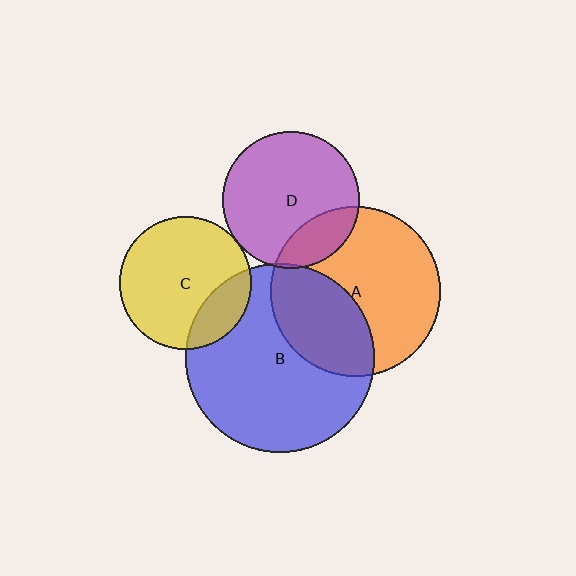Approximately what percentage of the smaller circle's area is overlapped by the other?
Approximately 20%.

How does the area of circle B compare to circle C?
Approximately 2.1 times.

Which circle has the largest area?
Circle B (blue).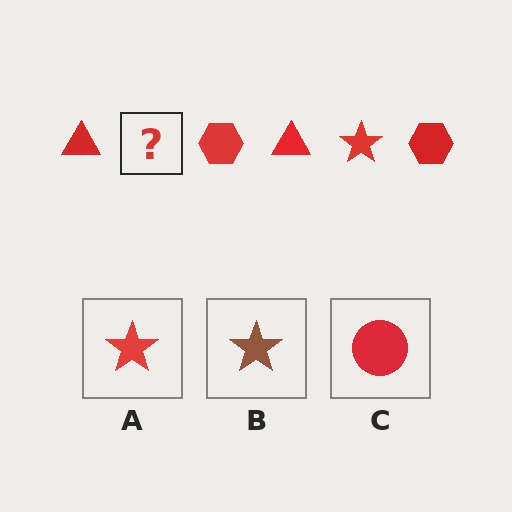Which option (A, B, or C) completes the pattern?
A.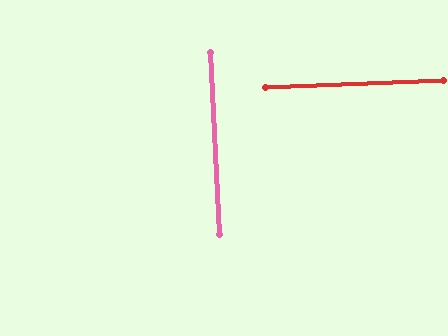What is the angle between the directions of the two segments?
Approximately 89 degrees.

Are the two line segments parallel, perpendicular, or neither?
Perpendicular — they meet at approximately 89°.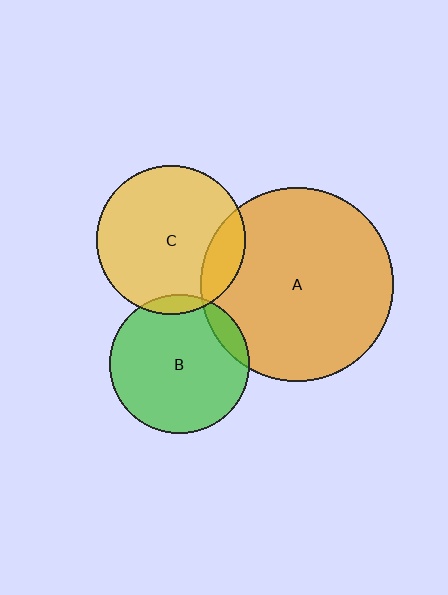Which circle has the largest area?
Circle A (orange).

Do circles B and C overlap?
Yes.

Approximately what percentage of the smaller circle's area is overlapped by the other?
Approximately 5%.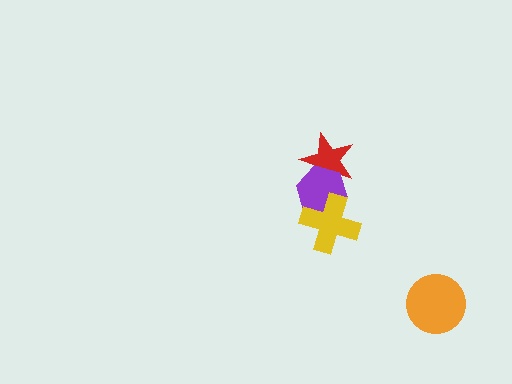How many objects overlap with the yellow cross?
1 object overlaps with the yellow cross.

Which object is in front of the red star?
The purple hexagon is in front of the red star.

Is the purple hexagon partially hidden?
Yes, it is partially covered by another shape.